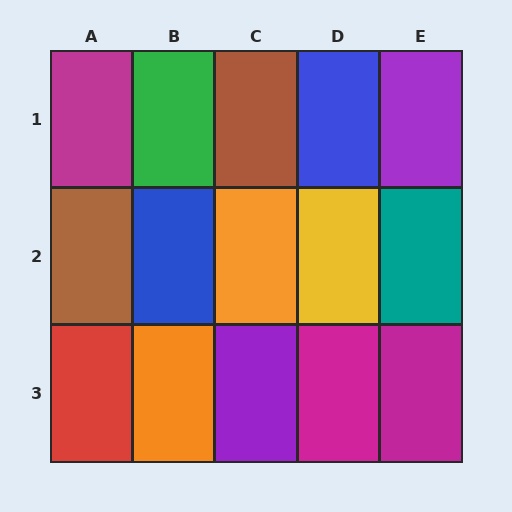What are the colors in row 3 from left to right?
Red, orange, purple, magenta, magenta.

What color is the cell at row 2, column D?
Yellow.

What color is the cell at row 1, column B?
Green.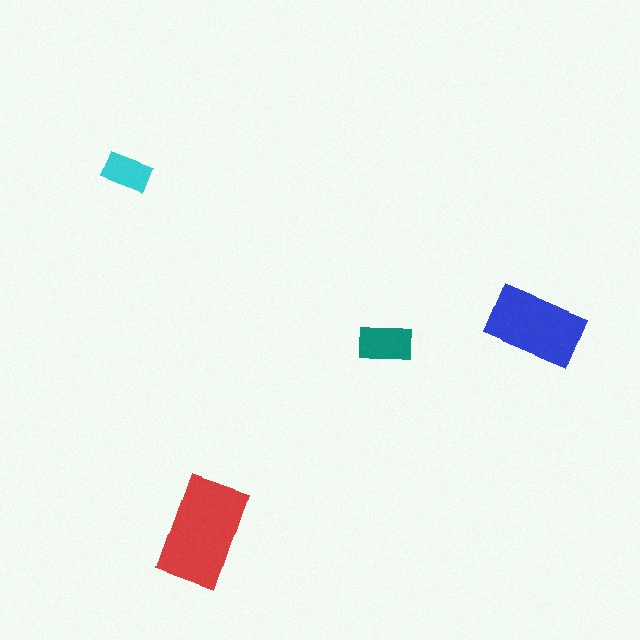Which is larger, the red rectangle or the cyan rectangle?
The red one.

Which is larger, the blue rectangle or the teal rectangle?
The blue one.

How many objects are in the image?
There are 4 objects in the image.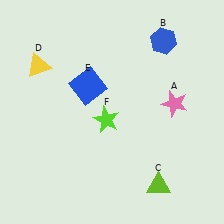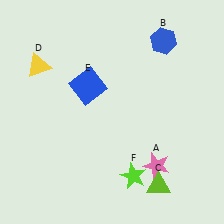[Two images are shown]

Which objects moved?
The objects that moved are: the pink star (A), the lime star (F).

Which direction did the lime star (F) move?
The lime star (F) moved down.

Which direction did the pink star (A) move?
The pink star (A) moved down.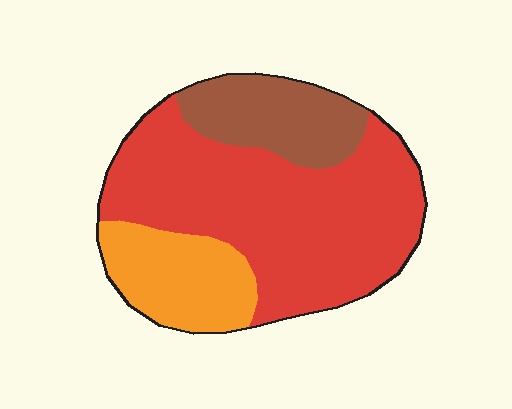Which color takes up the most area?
Red, at roughly 60%.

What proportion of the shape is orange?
Orange takes up about one fifth (1/5) of the shape.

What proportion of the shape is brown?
Brown covers 19% of the shape.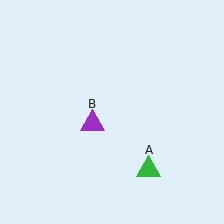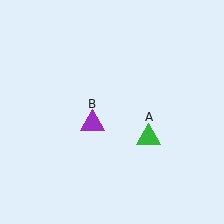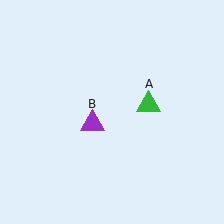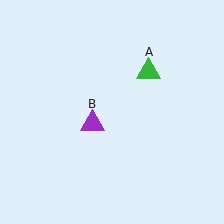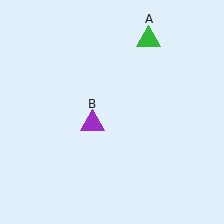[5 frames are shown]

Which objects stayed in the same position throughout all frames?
Purple triangle (object B) remained stationary.